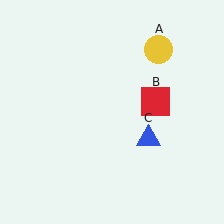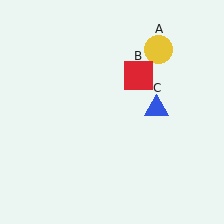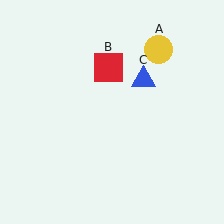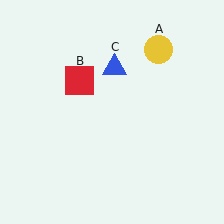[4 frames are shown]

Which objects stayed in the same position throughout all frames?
Yellow circle (object A) remained stationary.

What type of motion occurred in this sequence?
The red square (object B), blue triangle (object C) rotated counterclockwise around the center of the scene.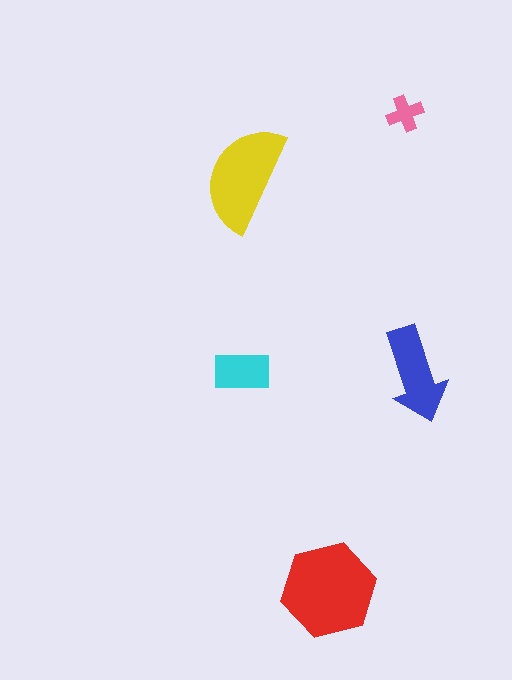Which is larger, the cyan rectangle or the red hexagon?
The red hexagon.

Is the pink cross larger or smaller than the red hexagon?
Smaller.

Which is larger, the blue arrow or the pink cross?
The blue arrow.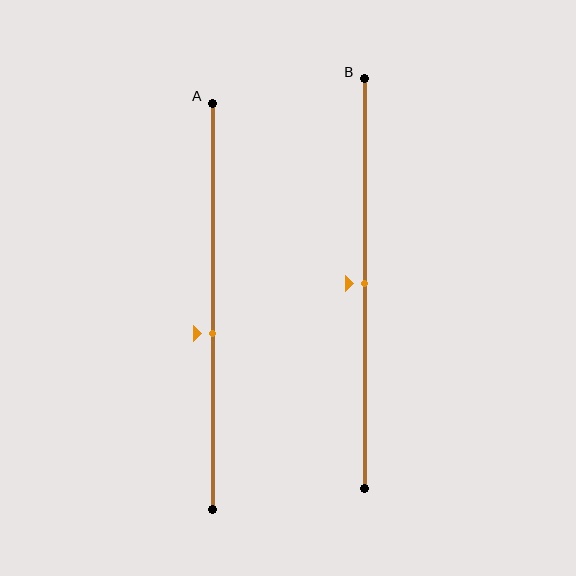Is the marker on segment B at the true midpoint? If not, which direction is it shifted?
Yes, the marker on segment B is at the true midpoint.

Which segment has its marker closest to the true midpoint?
Segment B has its marker closest to the true midpoint.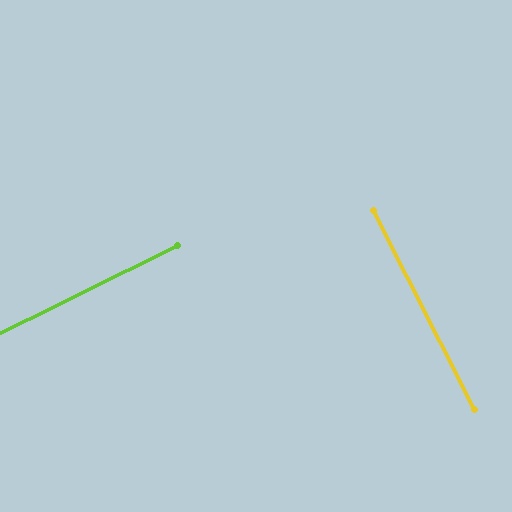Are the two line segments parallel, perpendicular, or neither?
Perpendicular — they meet at approximately 89°.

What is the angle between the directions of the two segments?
Approximately 89 degrees.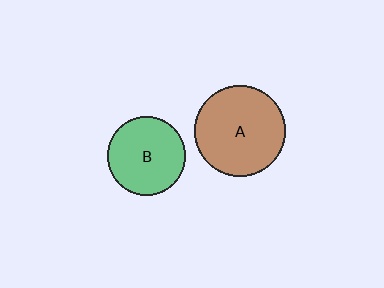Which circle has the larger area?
Circle A (brown).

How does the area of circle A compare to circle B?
Approximately 1.4 times.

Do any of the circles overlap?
No, none of the circles overlap.